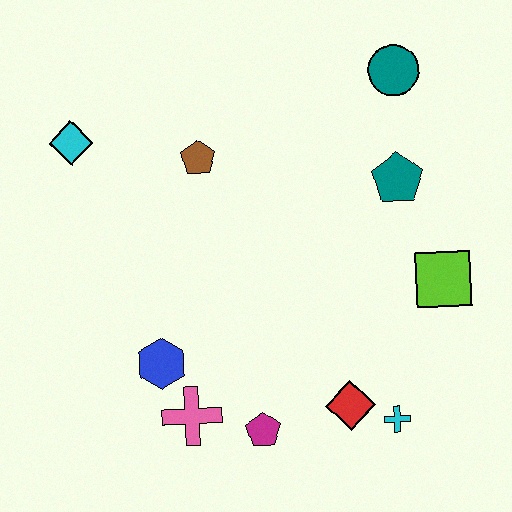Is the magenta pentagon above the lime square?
No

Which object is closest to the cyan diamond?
The brown pentagon is closest to the cyan diamond.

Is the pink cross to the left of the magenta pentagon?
Yes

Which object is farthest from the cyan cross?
The cyan diamond is farthest from the cyan cross.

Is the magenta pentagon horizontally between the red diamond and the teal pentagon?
No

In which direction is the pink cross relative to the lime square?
The pink cross is to the left of the lime square.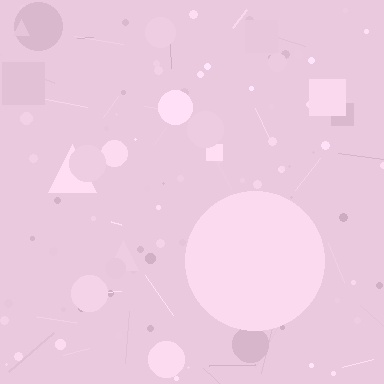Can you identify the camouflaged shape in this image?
The camouflaged shape is a circle.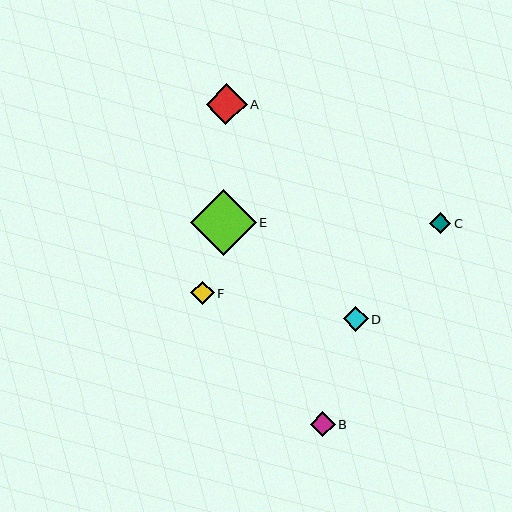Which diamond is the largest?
Diamond E is the largest with a size of approximately 65 pixels.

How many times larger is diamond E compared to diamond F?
Diamond E is approximately 2.7 times the size of diamond F.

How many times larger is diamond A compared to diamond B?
Diamond A is approximately 1.6 times the size of diamond B.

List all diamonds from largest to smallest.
From largest to smallest: E, A, B, D, F, C.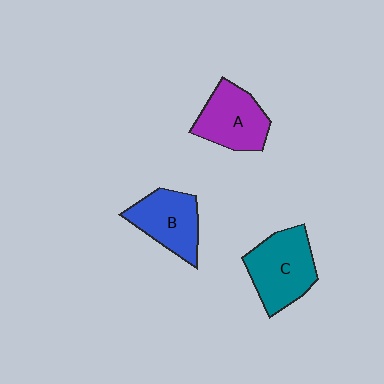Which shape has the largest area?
Shape C (teal).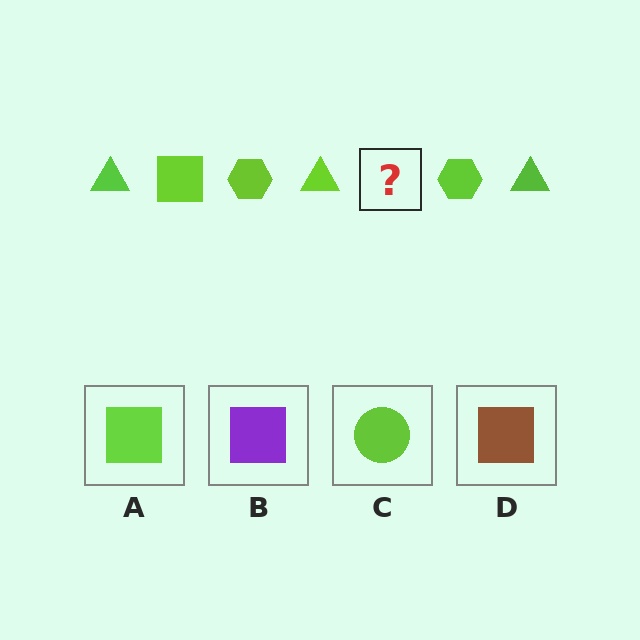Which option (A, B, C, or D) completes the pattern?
A.